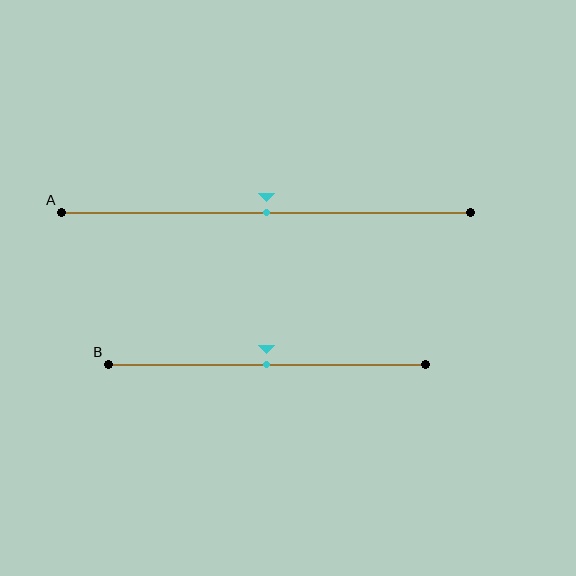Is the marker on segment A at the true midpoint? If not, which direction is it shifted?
Yes, the marker on segment A is at the true midpoint.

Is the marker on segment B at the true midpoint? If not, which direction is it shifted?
Yes, the marker on segment B is at the true midpoint.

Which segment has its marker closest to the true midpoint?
Segment A has its marker closest to the true midpoint.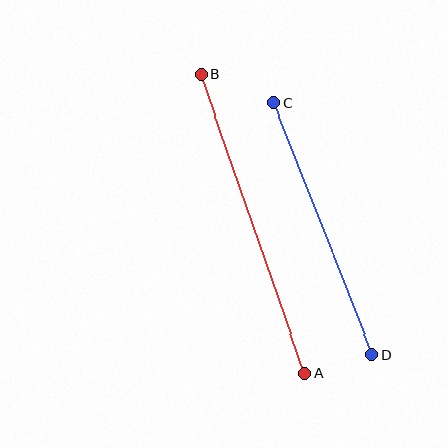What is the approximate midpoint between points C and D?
The midpoint is at approximately (323, 229) pixels.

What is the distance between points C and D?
The distance is approximately 270 pixels.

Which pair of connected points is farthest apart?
Points A and B are farthest apart.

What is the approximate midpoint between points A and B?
The midpoint is at approximately (253, 224) pixels.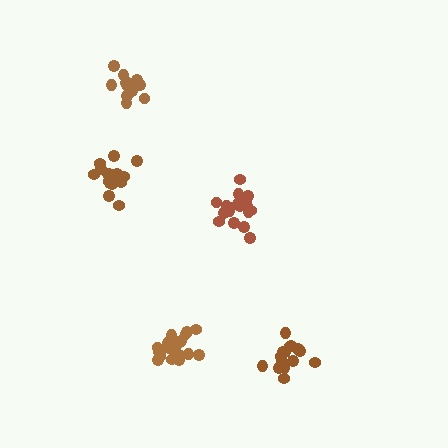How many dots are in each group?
Group 1: 18 dots, Group 2: 14 dots, Group 3: 15 dots, Group 4: 20 dots, Group 5: 20 dots (87 total).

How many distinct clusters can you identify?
There are 5 distinct clusters.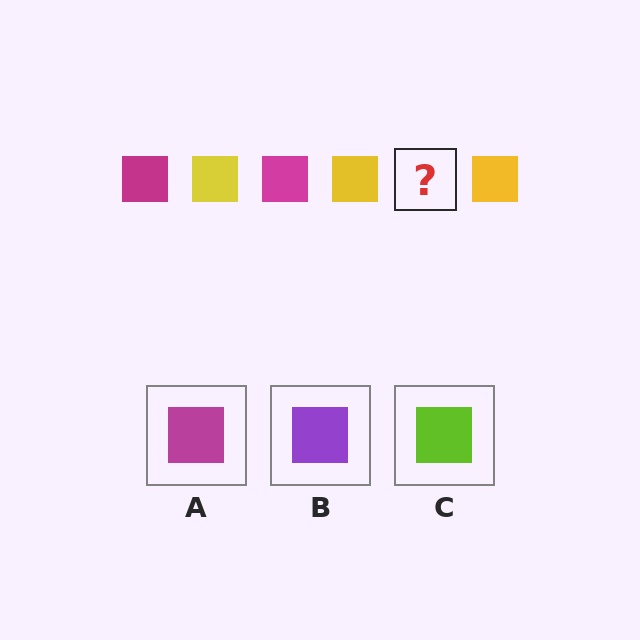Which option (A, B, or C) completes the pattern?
A.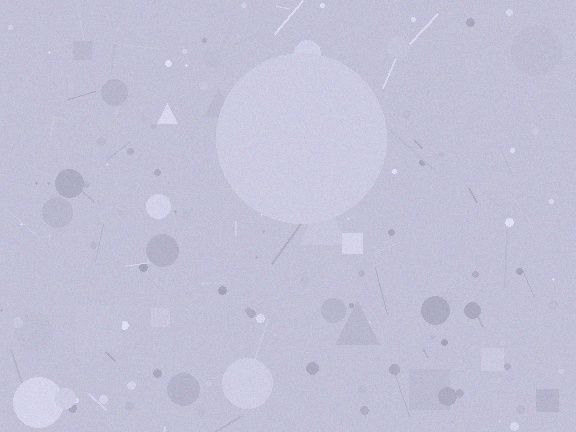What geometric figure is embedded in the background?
A circle is embedded in the background.